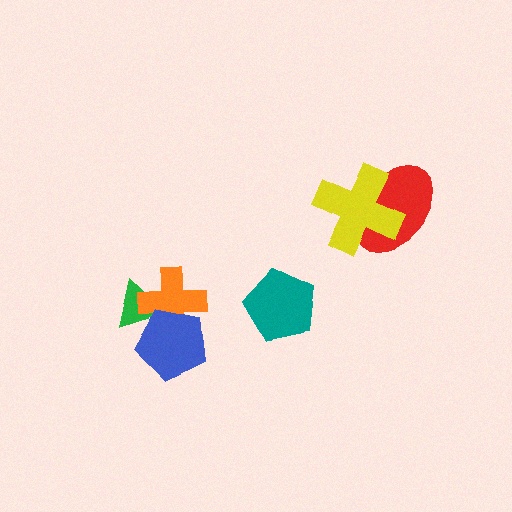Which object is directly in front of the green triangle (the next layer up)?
The orange cross is directly in front of the green triangle.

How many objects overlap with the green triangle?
2 objects overlap with the green triangle.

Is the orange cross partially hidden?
Yes, it is partially covered by another shape.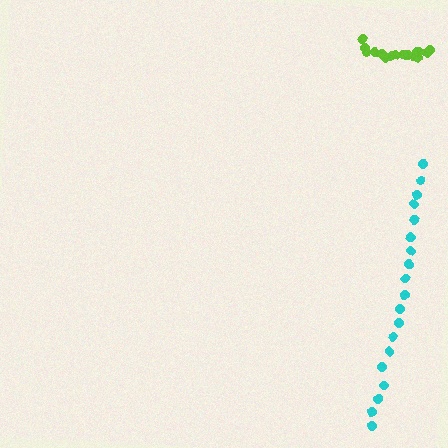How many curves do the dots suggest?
There are 2 distinct paths.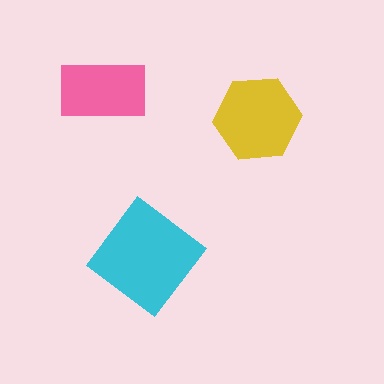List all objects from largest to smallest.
The cyan diamond, the yellow hexagon, the pink rectangle.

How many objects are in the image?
There are 3 objects in the image.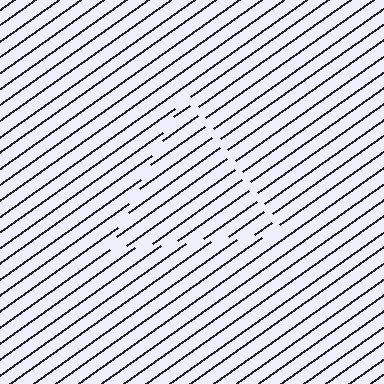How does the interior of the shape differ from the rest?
The interior of the shape contains the same grating, shifted by half a period — the contour is defined by the phase discontinuity where line-ends from the inner and outer gratings abut.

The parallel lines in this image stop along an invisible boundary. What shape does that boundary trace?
An illusory triangle. The interior of the shape contains the same grating, shifted by half a period — the contour is defined by the phase discontinuity where line-ends from the inner and outer gratings abut.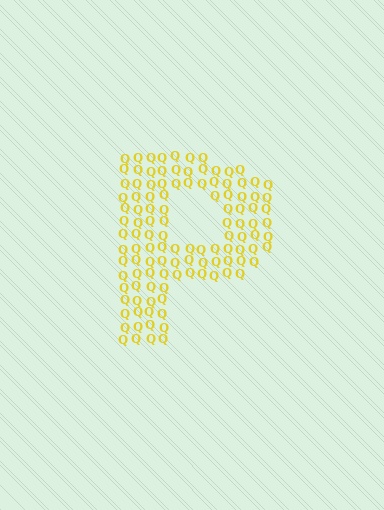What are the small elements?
The small elements are letter Q's.